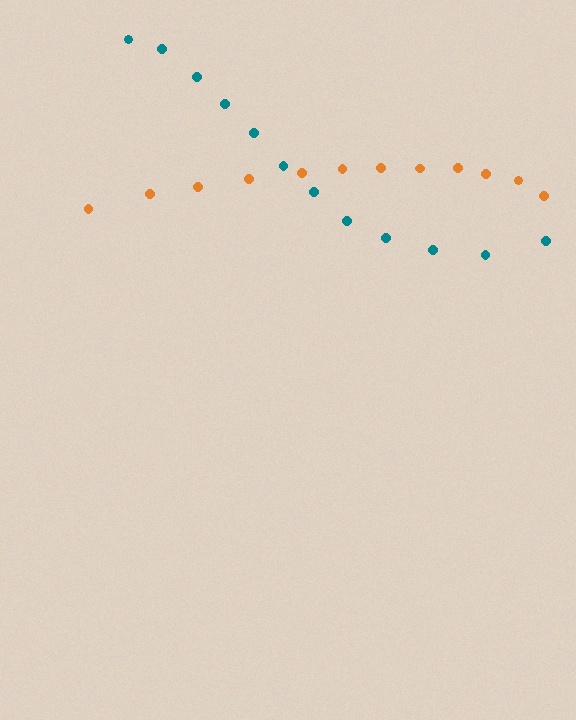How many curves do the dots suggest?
There are 2 distinct paths.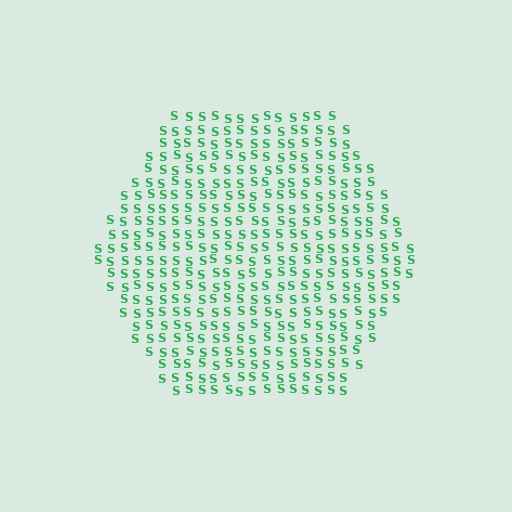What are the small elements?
The small elements are letter S's.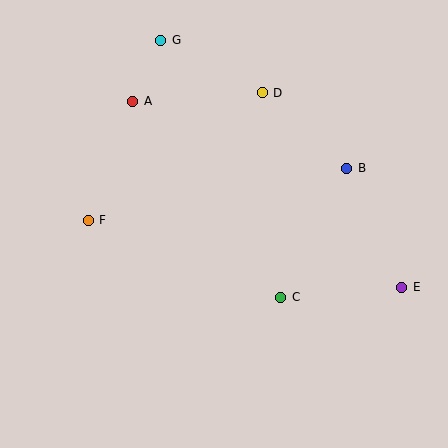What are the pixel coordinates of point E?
Point E is at (401, 287).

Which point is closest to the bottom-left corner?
Point F is closest to the bottom-left corner.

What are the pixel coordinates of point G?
Point G is at (161, 40).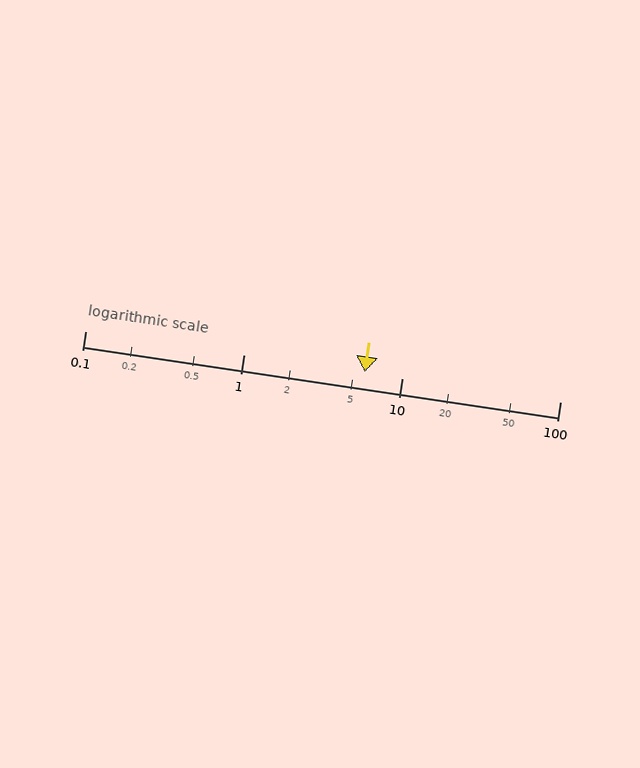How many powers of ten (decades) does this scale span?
The scale spans 3 decades, from 0.1 to 100.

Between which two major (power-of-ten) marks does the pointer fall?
The pointer is between 1 and 10.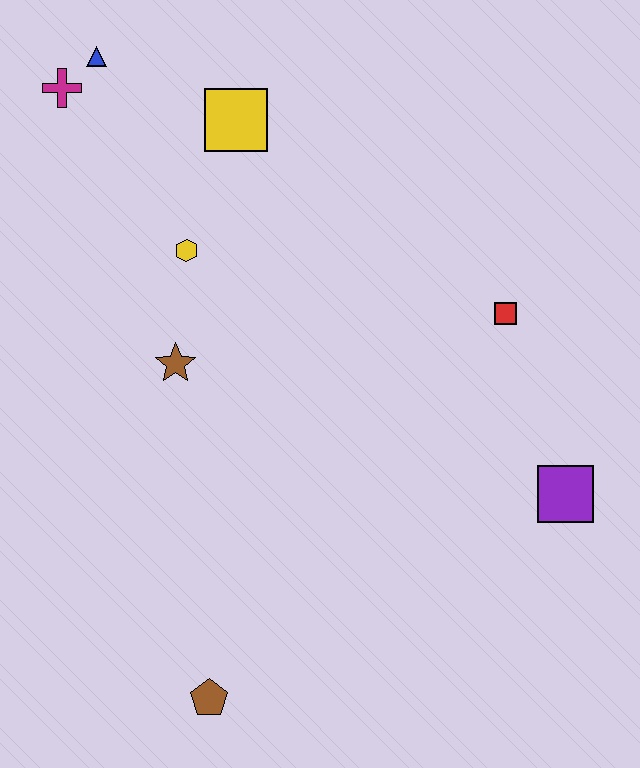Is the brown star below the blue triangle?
Yes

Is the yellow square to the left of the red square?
Yes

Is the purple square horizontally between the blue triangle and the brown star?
No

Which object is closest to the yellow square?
The yellow hexagon is closest to the yellow square.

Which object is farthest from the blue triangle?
The brown pentagon is farthest from the blue triangle.